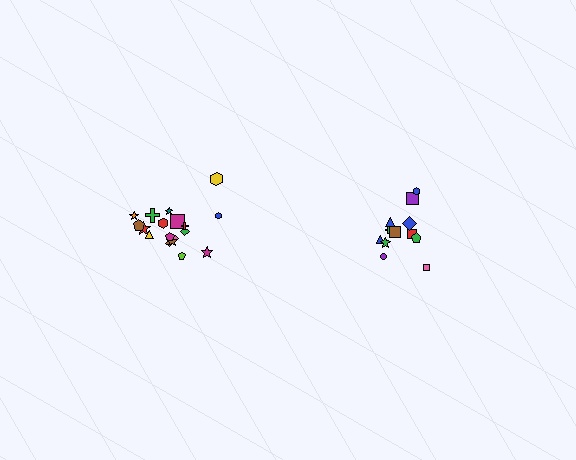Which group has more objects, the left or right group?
The left group.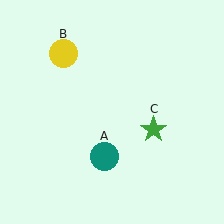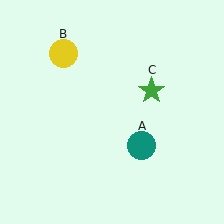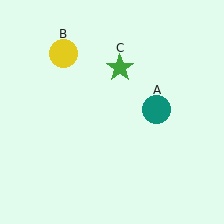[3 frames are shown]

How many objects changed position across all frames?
2 objects changed position: teal circle (object A), green star (object C).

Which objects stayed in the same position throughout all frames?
Yellow circle (object B) remained stationary.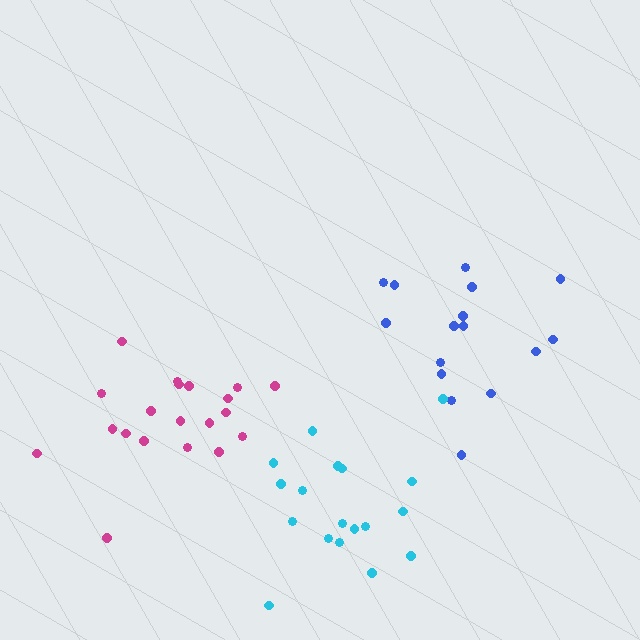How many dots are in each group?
Group 1: 20 dots, Group 2: 16 dots, Group 3: 18 dots (54 total).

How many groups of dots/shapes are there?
There are 3 groups.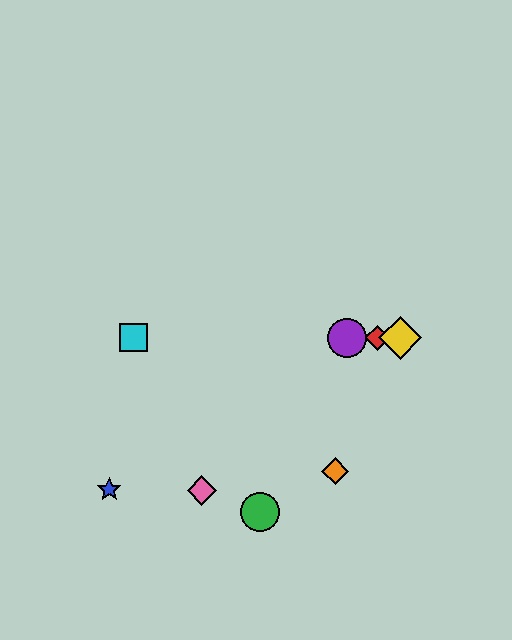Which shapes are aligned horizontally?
The red diamond, the yellow diamond, the purple circle, the cyan square are aligned horizontally.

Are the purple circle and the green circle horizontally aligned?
No, the purple circle is at y≈338 and the green circle is at y≈512.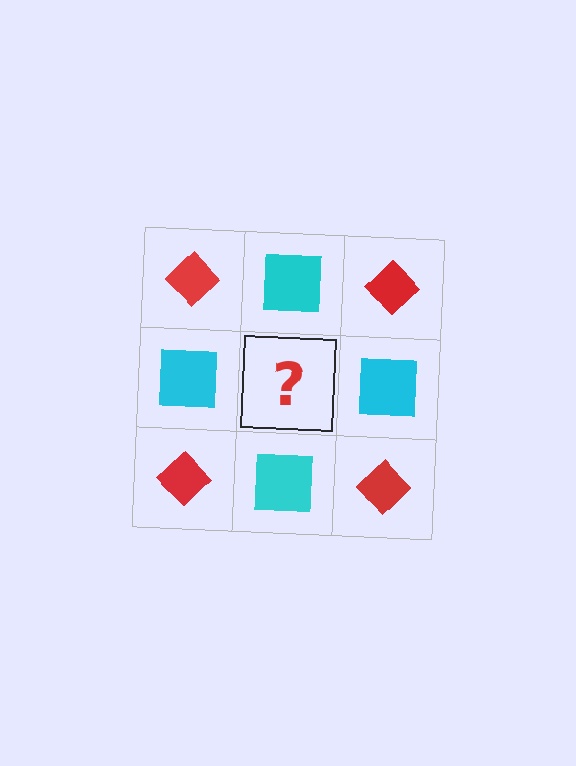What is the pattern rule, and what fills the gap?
The rule is that it alternates red diamond and cyan square in a checkerboard pattern. The gap should be filled with a red diamond.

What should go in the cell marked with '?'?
The missing cell should contain a red diamond.